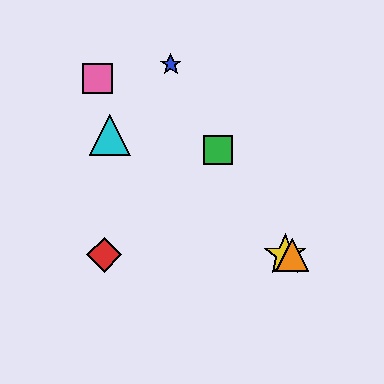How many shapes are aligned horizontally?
4 shapes (the red diamond, the yellow star, the purple triangle, the orange triangle) are aligned horizontally.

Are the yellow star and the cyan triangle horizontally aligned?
No, the yellow star is at y≈255 and the cyan triangle is at y≈135.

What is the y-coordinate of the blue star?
The blue star is at y≈64.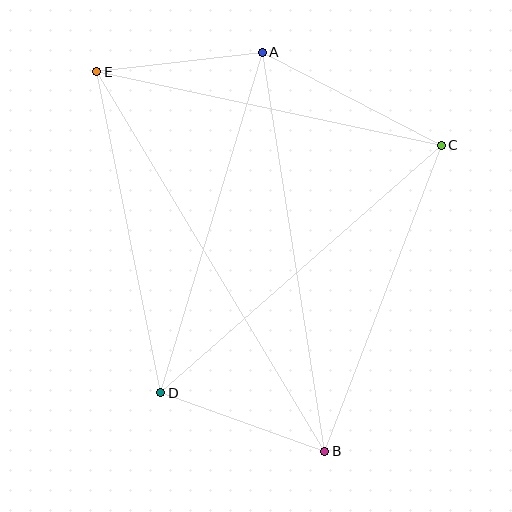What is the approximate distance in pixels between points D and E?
The distance between D and E is approximately 327 pixels.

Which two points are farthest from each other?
Points B and E are farthest from each other.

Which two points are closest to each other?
Points A and E are closest to each other.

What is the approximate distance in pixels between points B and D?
The distance between B and D is approximately 174 pixels.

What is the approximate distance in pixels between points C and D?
The distance between C and D is approximately 374 pixels.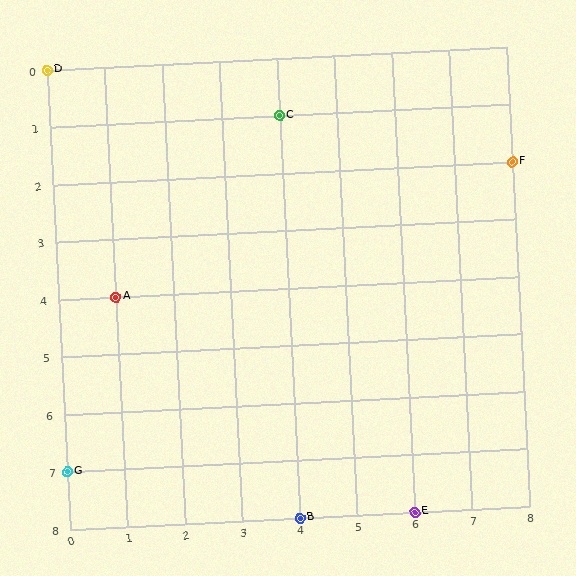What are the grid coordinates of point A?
Point A is at grid coordinates (1, 4).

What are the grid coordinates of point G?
Point G is at grid coordinates (0, 7).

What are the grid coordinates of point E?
Point E is at grid coordinates (6, 8).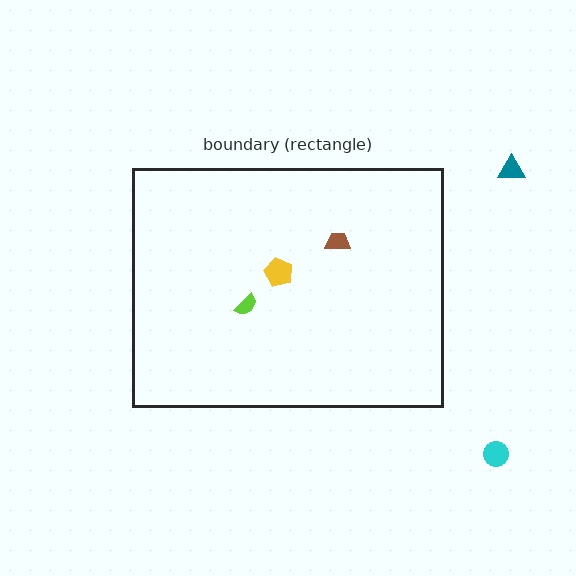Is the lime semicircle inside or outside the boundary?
Inside.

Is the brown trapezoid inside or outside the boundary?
Inside.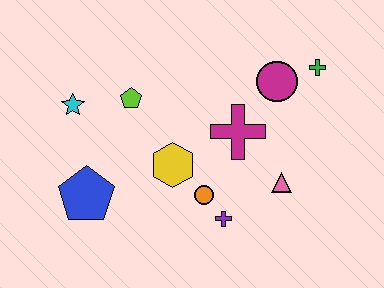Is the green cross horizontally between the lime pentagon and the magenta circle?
No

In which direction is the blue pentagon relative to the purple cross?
The blue pentagon is to the left of the purple cross.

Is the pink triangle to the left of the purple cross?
No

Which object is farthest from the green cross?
The blue pentagon is farthest from the green cross.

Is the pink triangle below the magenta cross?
Yes